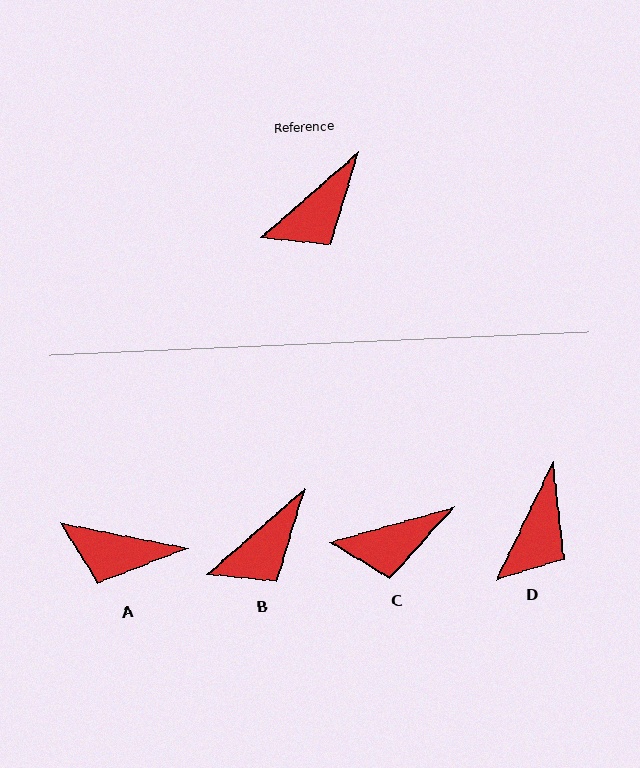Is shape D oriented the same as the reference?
No, it is off by about 23 degrees.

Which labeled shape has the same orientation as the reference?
B.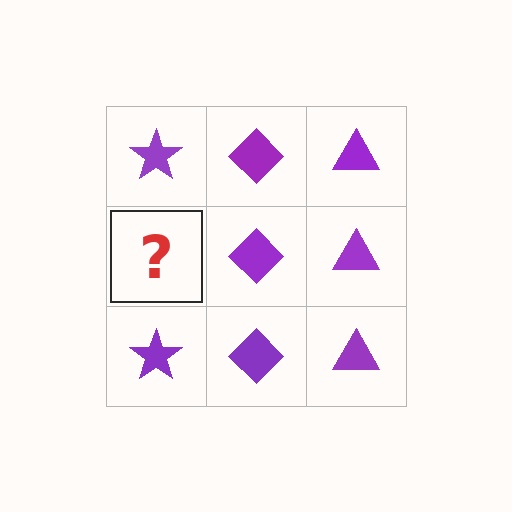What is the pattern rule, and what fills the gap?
The rule is that each column has a consistent shape. The gap should be filled with a purple star.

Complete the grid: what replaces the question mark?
The question mark should be replaced with a purple star.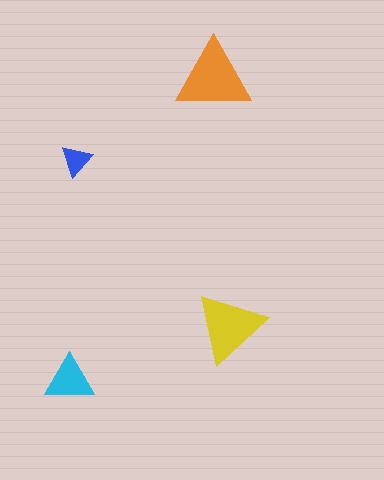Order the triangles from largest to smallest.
the orange one, the yellow one, the cyan one, the blue one.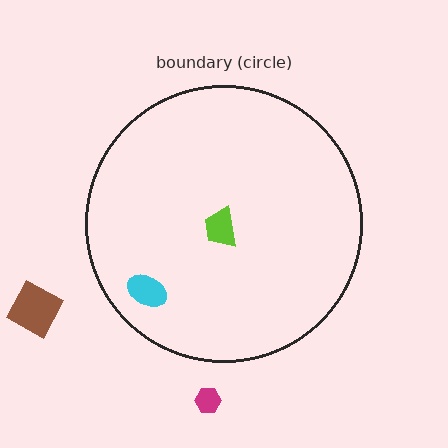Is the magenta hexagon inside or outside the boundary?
Outside.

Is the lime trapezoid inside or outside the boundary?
Inside.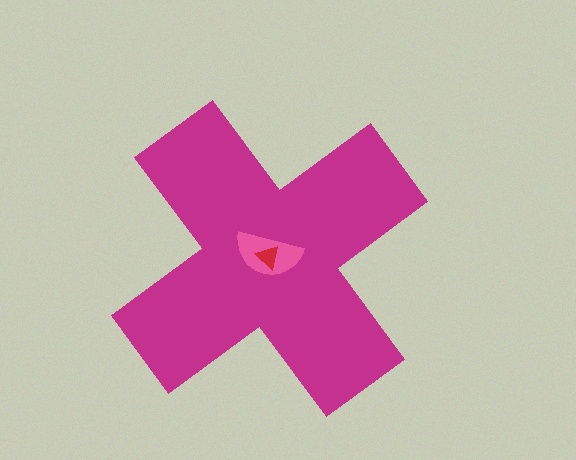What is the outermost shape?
The magenta cross.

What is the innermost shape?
The red triangle.